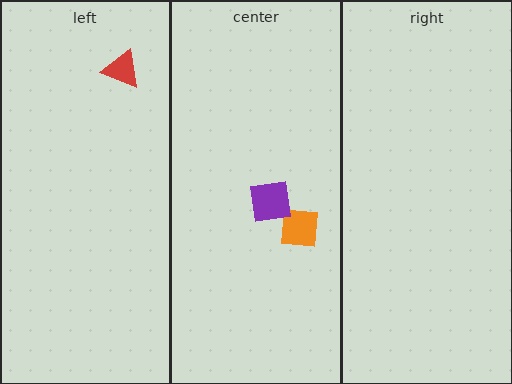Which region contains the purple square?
The center region.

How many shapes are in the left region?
1.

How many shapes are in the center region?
2.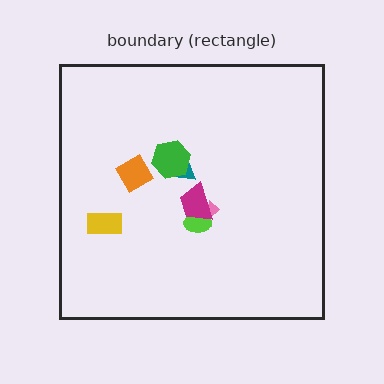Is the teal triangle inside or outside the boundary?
Inside.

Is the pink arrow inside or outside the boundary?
Inside.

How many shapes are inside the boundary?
7 inside, 0 outside.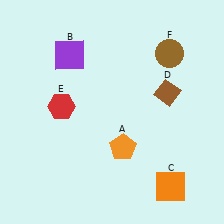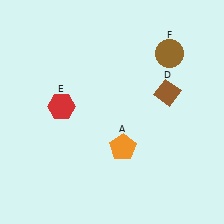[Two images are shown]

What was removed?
The purple square (B), the orange square (C) were removed in Image 2.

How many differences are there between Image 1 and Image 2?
There are 2 differences between the two images.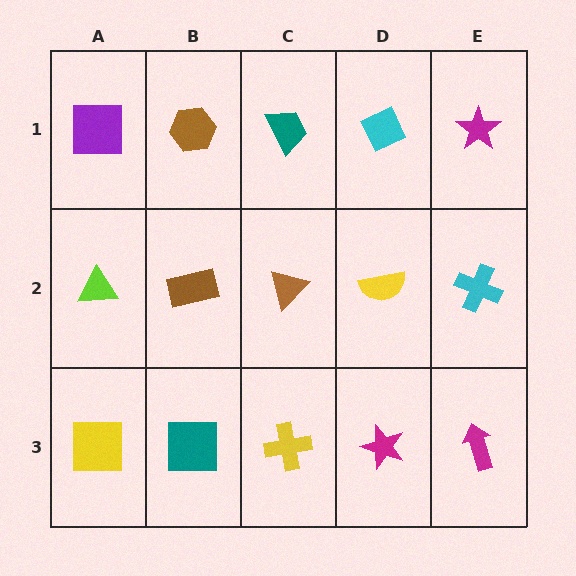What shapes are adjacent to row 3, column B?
A brown rectangle (row 2, column B), a yellow square (row 3, column A), a yellow cross (row 3, column C).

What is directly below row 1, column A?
A lime triangle.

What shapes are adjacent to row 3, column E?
A cyan cross (row 2, column E), a magenta star (row 3, column D).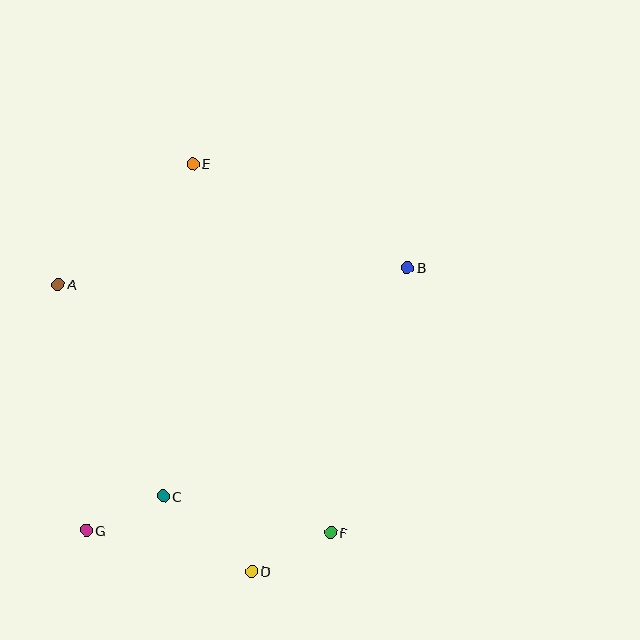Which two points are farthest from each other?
Points B and G are farthest from each other.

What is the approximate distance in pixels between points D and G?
The distance between D and G is approximately 170 pixels.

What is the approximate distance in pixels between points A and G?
The distance between A and G is approximately 248 pixels.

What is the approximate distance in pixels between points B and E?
The distance between B and E is approximately 239 pixels.